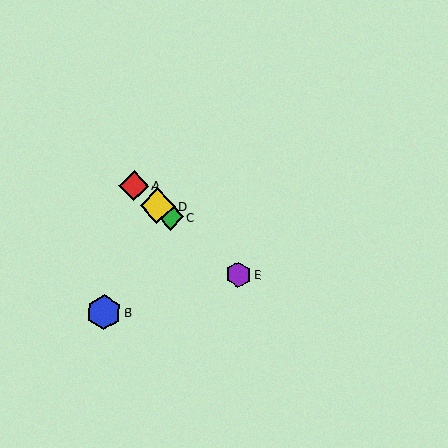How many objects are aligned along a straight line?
4 objects (A, C, D, E) are aligned along a straight line.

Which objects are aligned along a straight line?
Objects A, C, D, E are aligned along a straight line.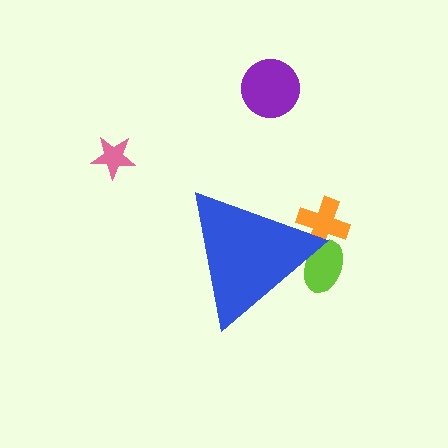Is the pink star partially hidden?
No, the pink star is fully visible.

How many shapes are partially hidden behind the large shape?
2 shapes are partially hidden.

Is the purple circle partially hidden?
No, the purple circle is fully visible.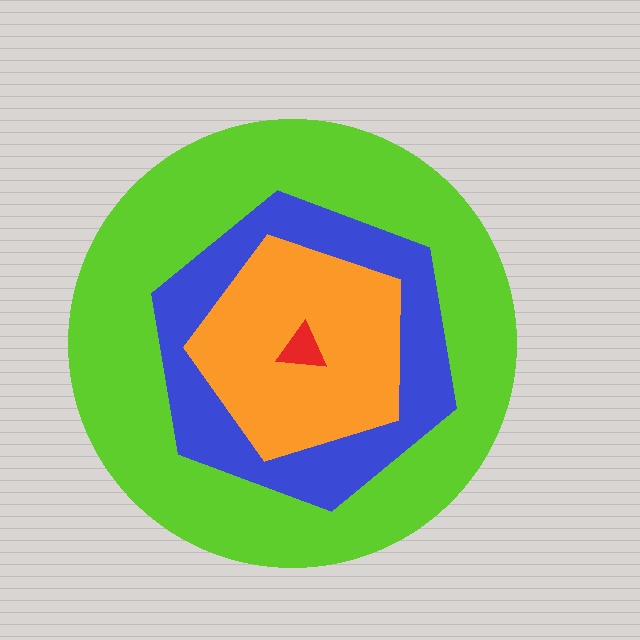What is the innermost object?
The red triangle.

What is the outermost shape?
The lime circle.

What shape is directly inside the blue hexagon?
The orange pentagon.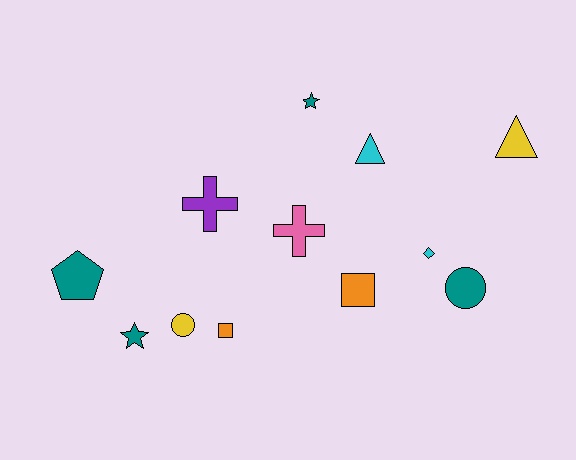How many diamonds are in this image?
There is 1 diamond.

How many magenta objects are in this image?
There are no magenta objects.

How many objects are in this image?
There are 12 objects.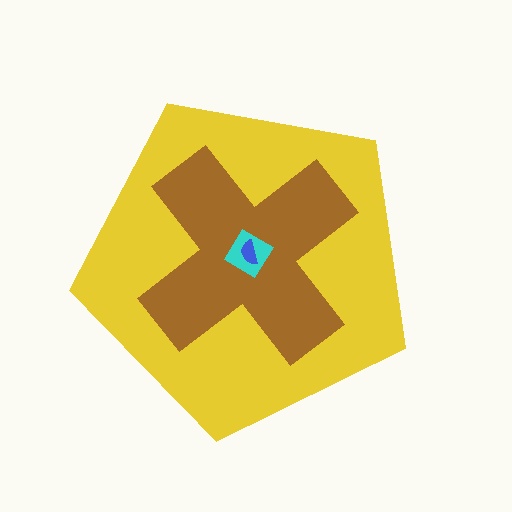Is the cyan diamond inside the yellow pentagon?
Yes.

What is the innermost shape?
The blue semicircle.